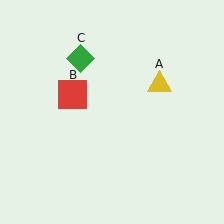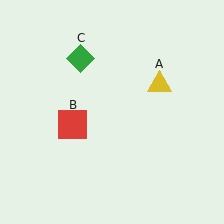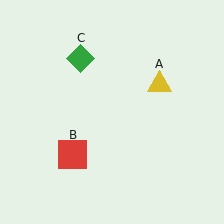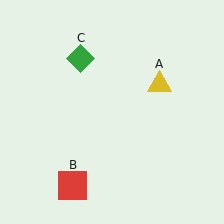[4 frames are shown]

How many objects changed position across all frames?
1 object changed position: red square (object B).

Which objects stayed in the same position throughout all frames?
Yellow triangle (object A) and green diamond (object C) remained stationary.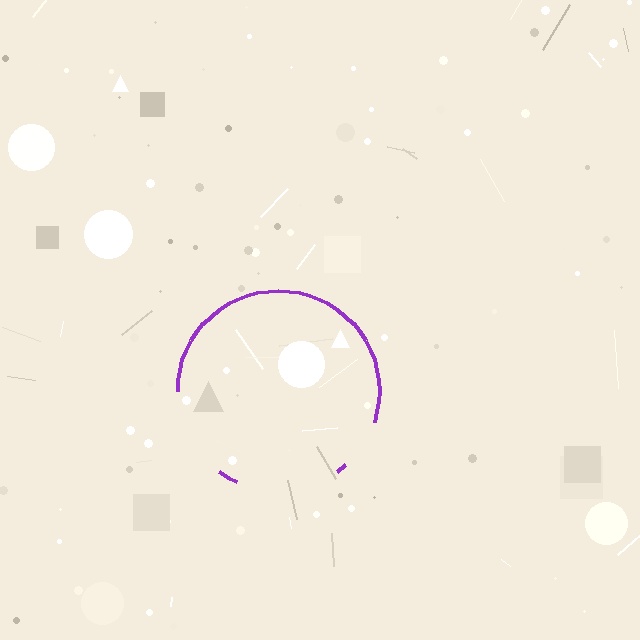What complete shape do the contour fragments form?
The contour fragments form a circle.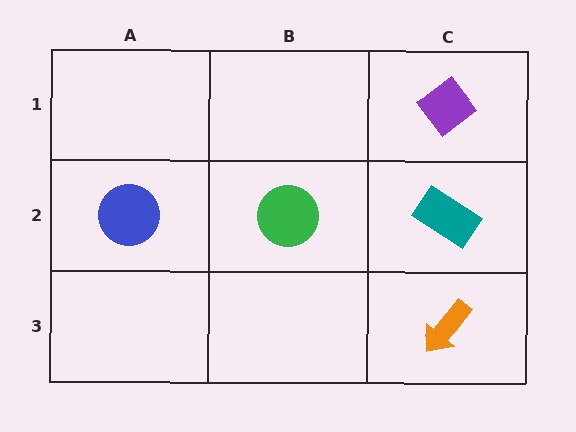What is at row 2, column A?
A blue circle.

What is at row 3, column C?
An orange arrow.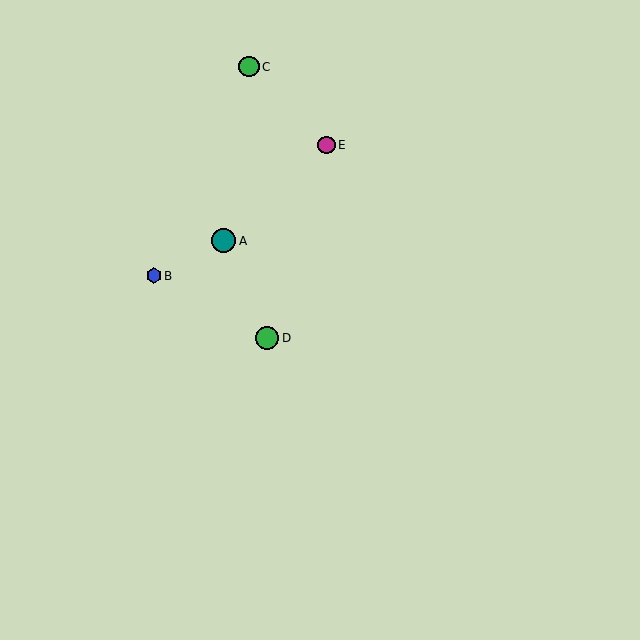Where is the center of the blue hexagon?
The center of the blue hexagon is at (154, 276).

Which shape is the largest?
The teal circle (labeled A) is the largest.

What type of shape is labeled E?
Shape E is a magenta circle.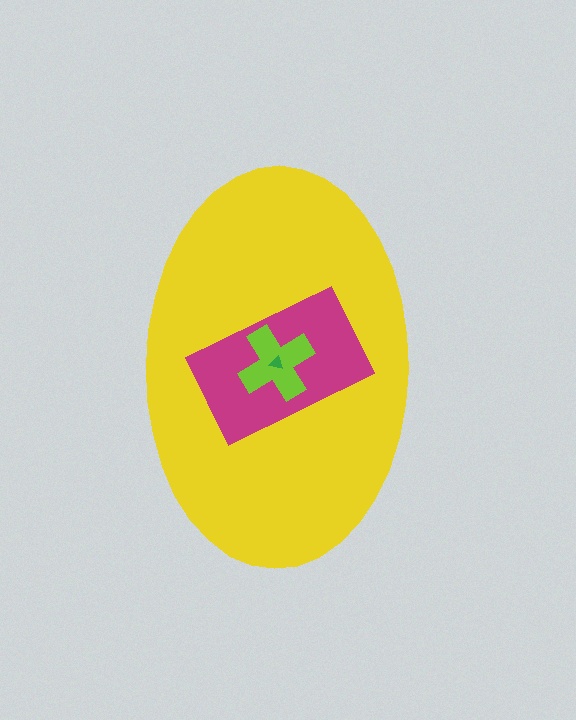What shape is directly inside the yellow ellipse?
The magenta rectangle.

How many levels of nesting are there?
4.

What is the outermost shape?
The yellow ellipse.